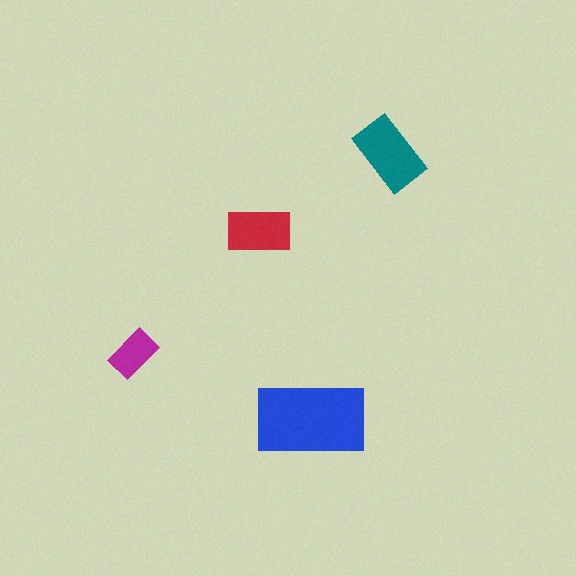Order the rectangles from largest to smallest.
the blue one, the teal one, the red one, the magenta one.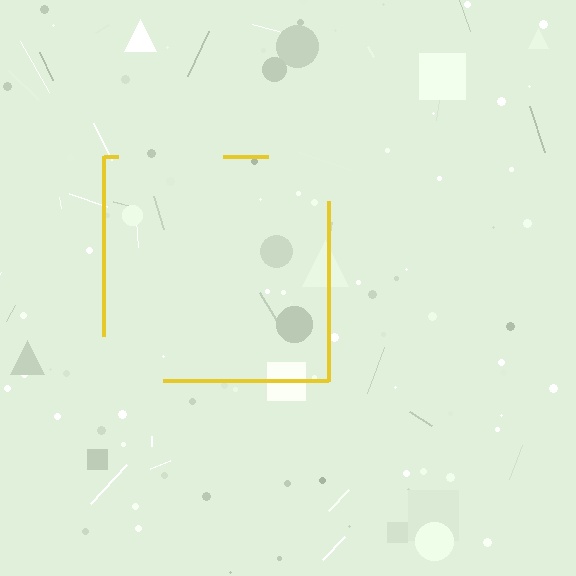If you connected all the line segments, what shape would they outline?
They would outline a square.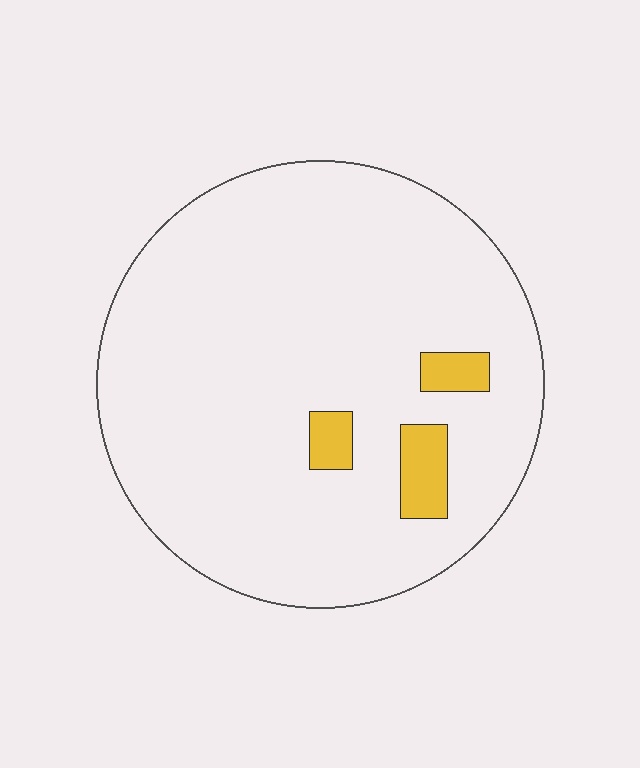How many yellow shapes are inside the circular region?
3.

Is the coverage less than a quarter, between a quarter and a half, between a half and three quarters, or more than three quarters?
Less than a quarter.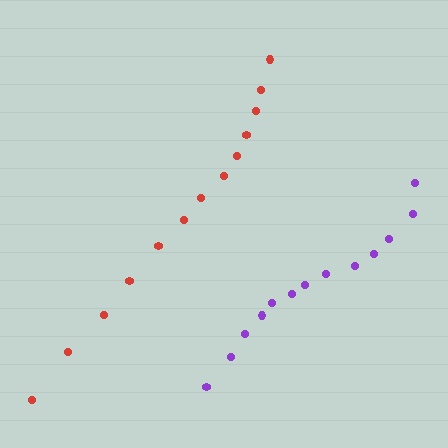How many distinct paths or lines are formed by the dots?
There are 2 distinct paths.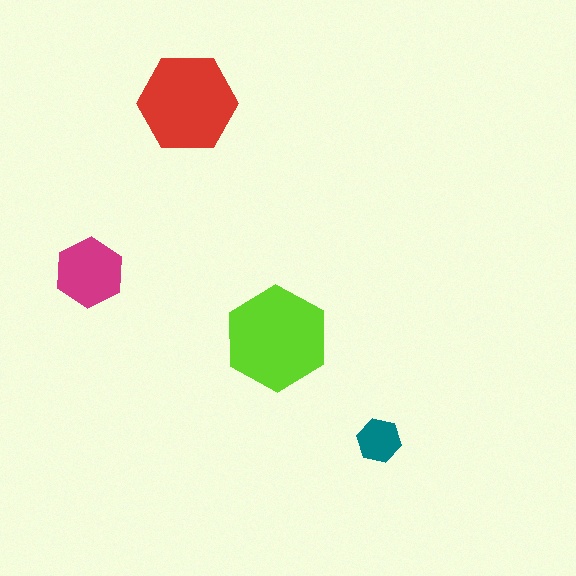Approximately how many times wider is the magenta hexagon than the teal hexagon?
About 1.5 times wider.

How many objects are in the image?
There are 4 objects in the image.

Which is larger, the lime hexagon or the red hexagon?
The lime one.